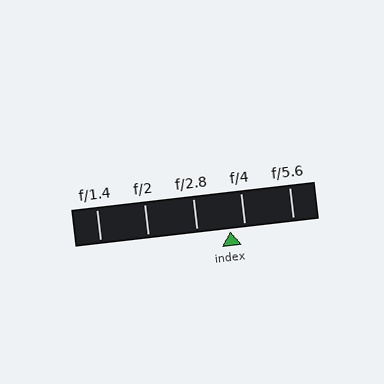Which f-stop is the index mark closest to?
The index mark is closest to f/4.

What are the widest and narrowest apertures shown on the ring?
The widest aperture shown is f/1.4 and the narrowest is f/5.6.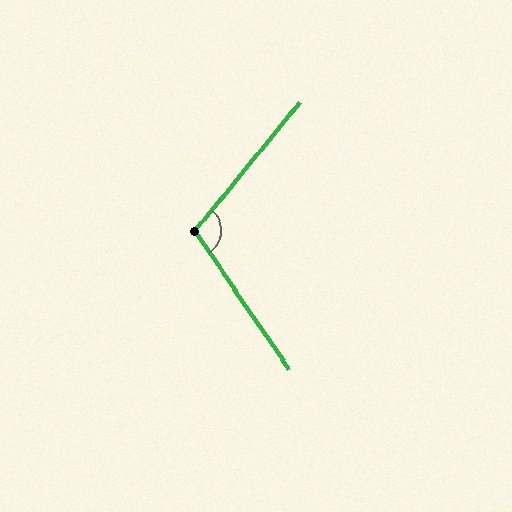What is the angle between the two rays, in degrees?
Approximately 107 degrees.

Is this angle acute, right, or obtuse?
It is obtuse.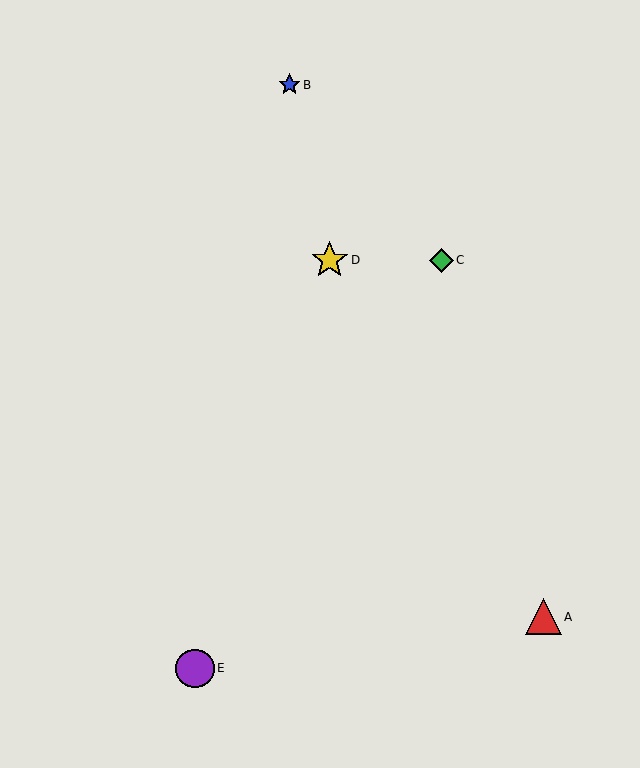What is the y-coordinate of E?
Object E is at y≈668.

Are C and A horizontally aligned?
No, C is at y≈260 and A is at y≈617.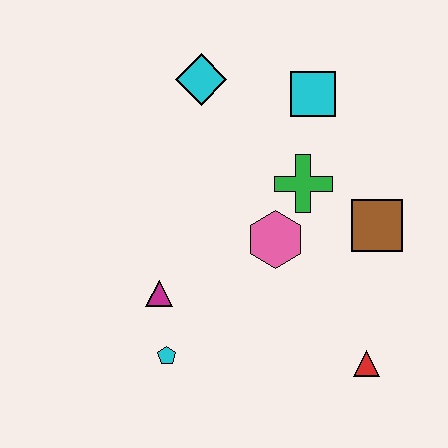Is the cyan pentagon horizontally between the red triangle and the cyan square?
No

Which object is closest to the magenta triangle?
The cyan pentagon is closest to the magenta triangle.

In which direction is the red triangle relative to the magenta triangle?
The red triangle is to the right of the magenta triangle.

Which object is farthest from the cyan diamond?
The red triangle is farthest from the cyan diamond.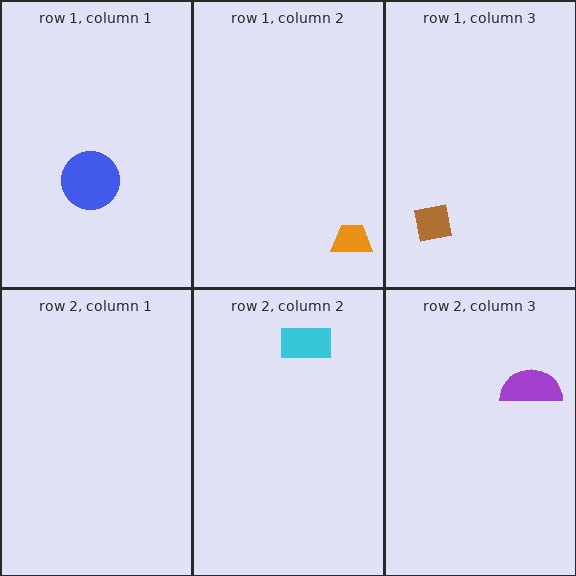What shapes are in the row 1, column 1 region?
The blue circle.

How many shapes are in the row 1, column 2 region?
1.